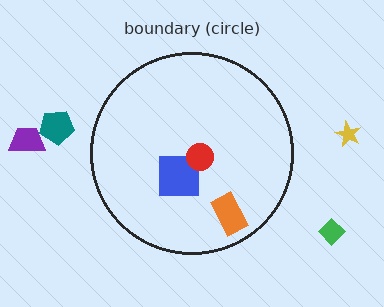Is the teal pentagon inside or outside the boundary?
Outside.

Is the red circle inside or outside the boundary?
Inside.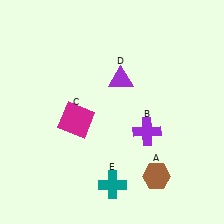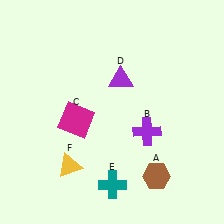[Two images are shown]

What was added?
A yellow triangle (F) was added in Image 2.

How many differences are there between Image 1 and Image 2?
There is 1 difference between the two images.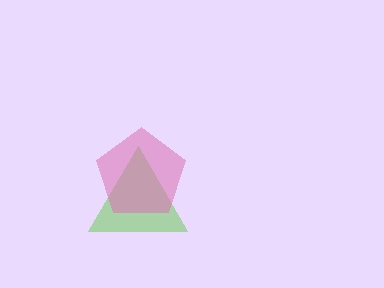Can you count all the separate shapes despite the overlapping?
Yes, there are 2 separate shapes.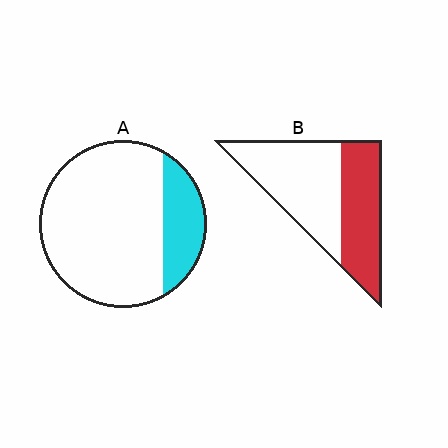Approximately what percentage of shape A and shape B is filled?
A is approximately 20% and B is approximately 45%.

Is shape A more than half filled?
No.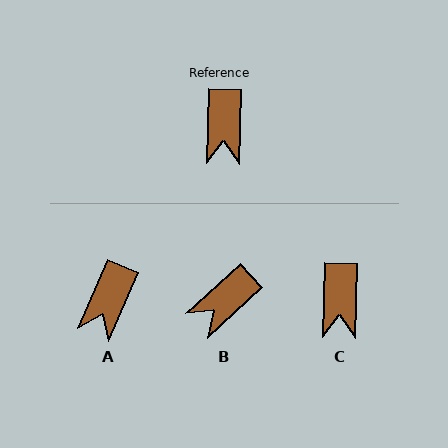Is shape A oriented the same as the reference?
No, it is off by about 22 degrees.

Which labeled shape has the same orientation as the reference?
C.